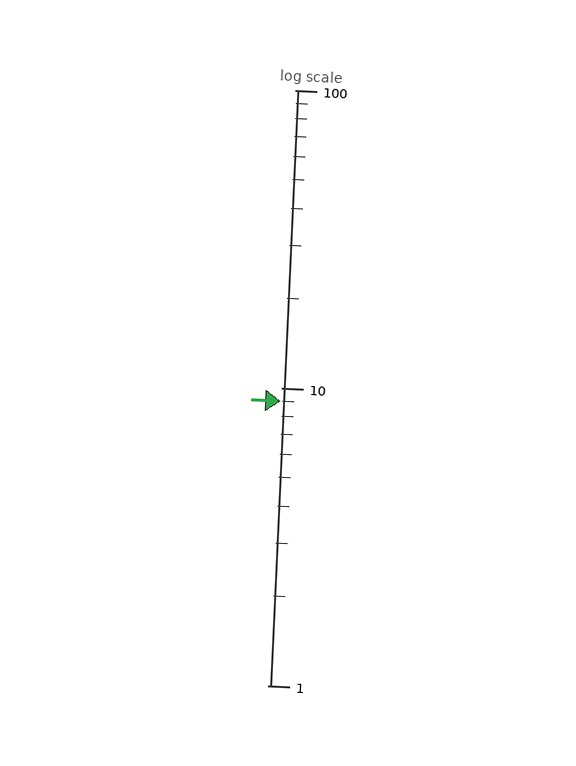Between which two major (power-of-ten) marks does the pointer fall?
The pointer is between 1 and 10.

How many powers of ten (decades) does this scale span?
The scale spans 2 decades, from 1 to 100.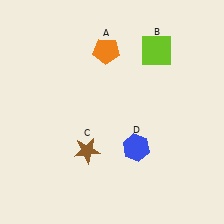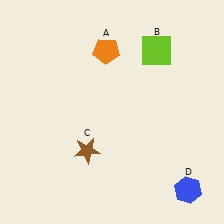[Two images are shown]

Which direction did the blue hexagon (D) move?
The blue hexagon (D) moved right.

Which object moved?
The blue hexagon (D) moved right.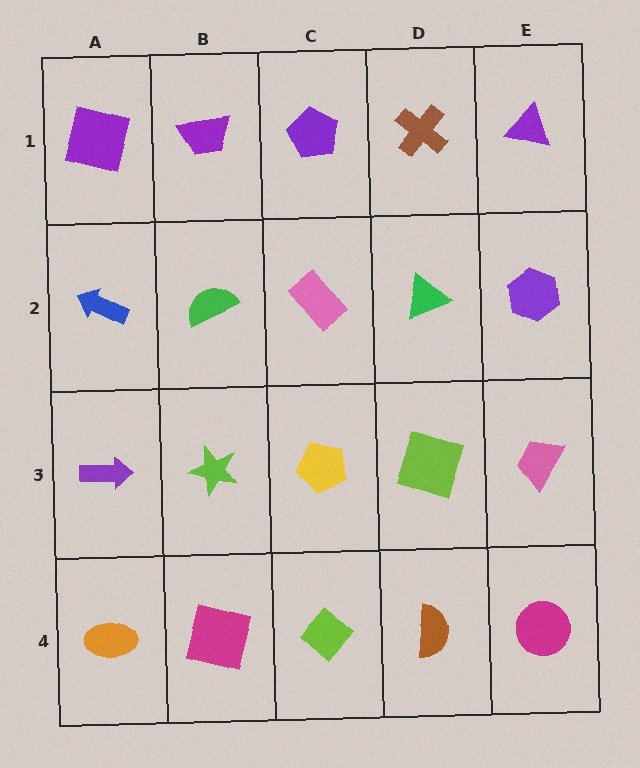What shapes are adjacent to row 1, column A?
A blue arrow (row 2, column A), a purple trapezoid (row 1, column B).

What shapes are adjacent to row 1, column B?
A green semicircle (row 2, column B), a purple square (row 1, column A), a purple pentagon (row 1, column C).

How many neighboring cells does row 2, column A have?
3.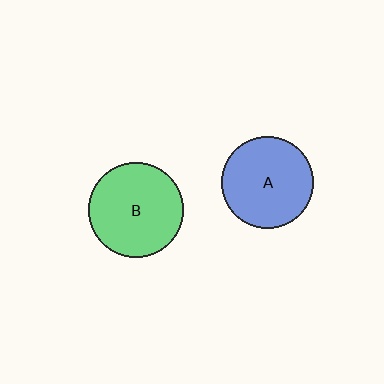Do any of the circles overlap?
No, none of the circles overlap.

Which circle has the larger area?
Circle B (green).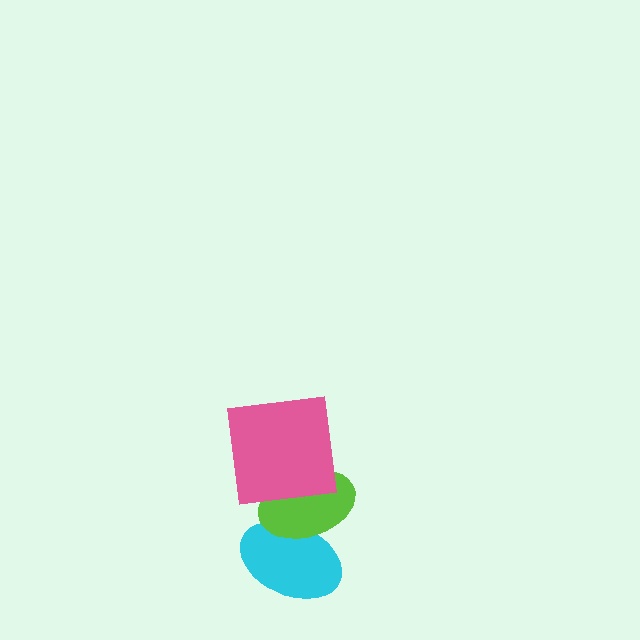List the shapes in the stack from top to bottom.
From top to bottom: the pink square, the lime ellipse, the cyan ellipse.